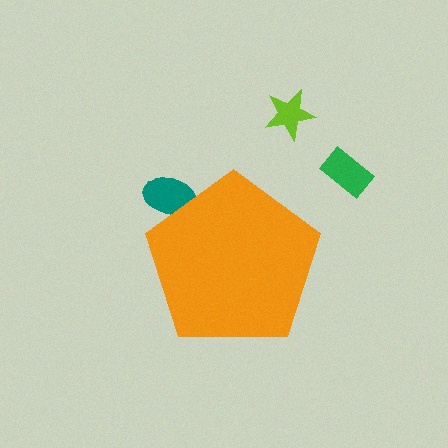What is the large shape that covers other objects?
An orange pentagon.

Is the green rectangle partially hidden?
No, the green rectangle is fully visible.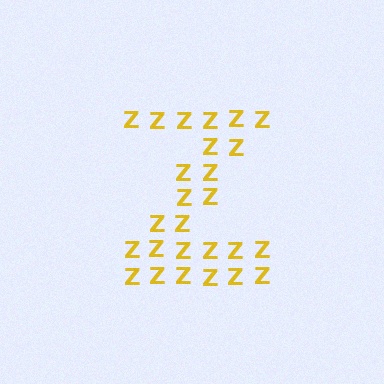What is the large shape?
The large shape is the letter Z.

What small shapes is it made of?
It is made of small letter Z's.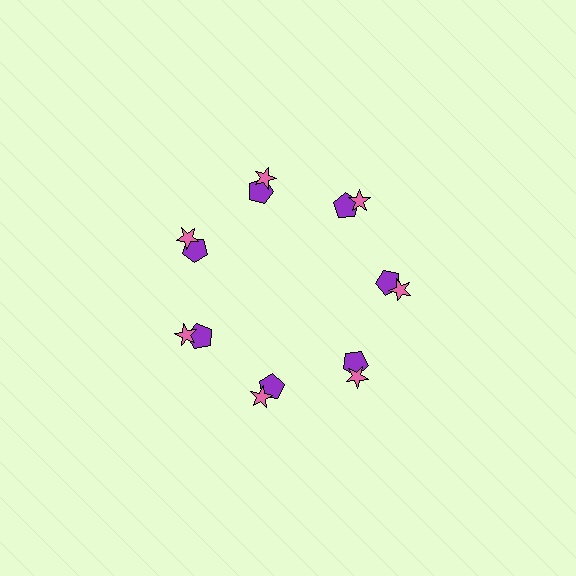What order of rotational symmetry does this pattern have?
This pattern has 7-fold rotational symmetry.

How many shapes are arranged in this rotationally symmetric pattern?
There are 14 shapes, arranged in 7 groups of 2.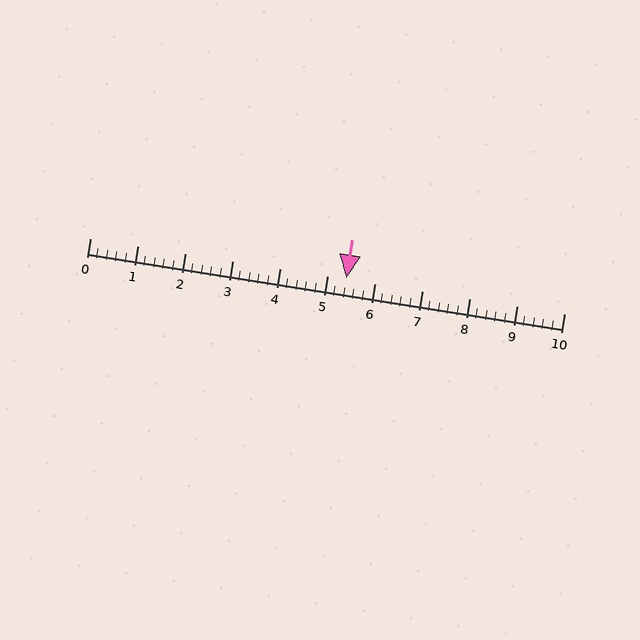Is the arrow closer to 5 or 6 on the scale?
The arrow is closer to 5.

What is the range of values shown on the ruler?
The ruler shows values from 0 to 10.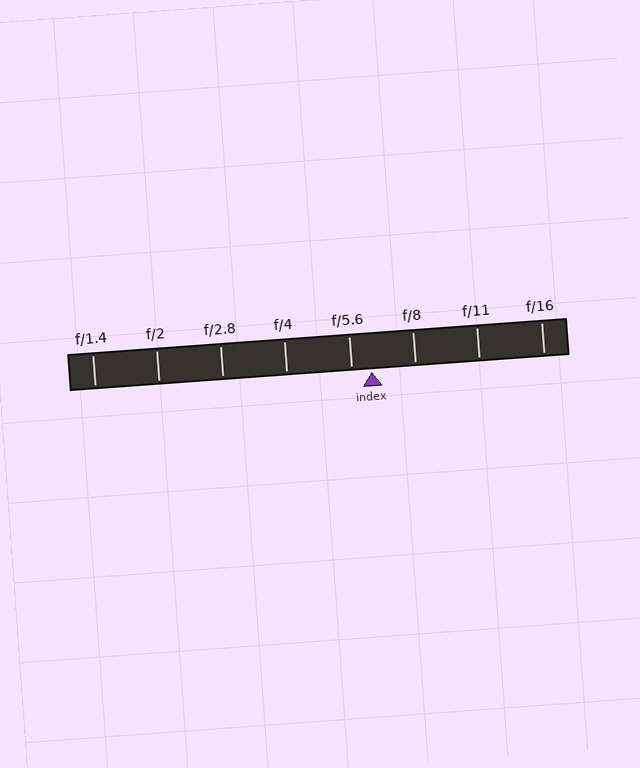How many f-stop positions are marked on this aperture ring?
There are 8 f-stop positions marked.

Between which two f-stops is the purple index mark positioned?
The index mark is between f/5.6 and f/8.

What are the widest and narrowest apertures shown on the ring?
The widest aperture shown is f/1.4 and the narrowest is f/16.